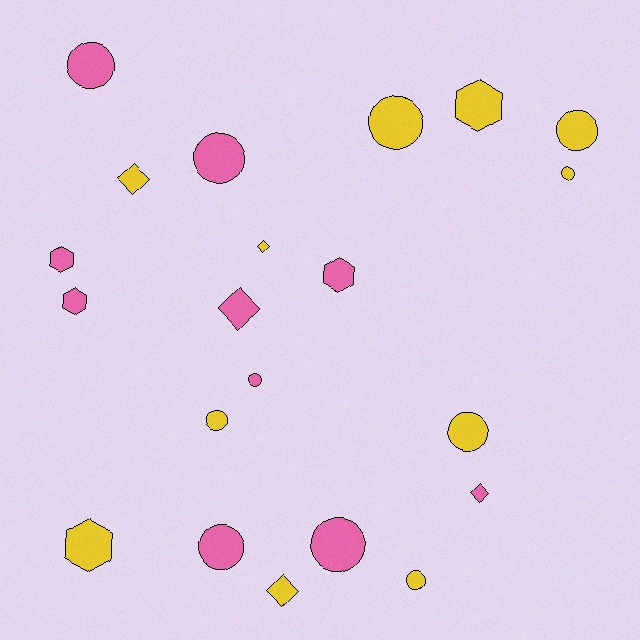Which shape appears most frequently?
Circle, with 11 objects.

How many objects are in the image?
There are 21 objects.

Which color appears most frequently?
Yellow, with 11 objects.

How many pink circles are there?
There are 5 pink circles.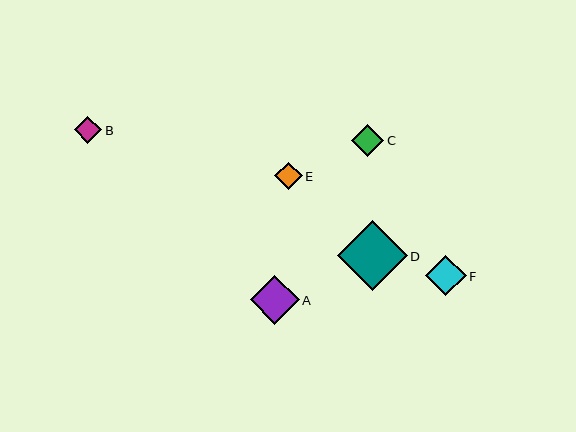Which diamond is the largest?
Diamond D is the largest with a size of approximately 70 pixels.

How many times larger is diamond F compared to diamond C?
Diamond F is approximately 1.2 times the size of diamond C.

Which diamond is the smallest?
Diamond B is the smallest with a size of approximately 27 pixels.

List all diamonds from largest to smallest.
From largest to smallest: D, A, F, C, E, B.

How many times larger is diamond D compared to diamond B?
Diamond D is approximately 2.6 times the size of diamond B.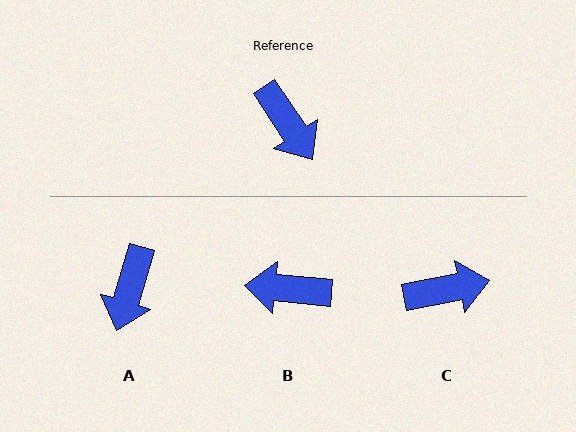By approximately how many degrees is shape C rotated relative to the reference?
Approximately 68 degrees counter-clockwise.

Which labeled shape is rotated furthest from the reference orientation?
B, about 129 degrees away.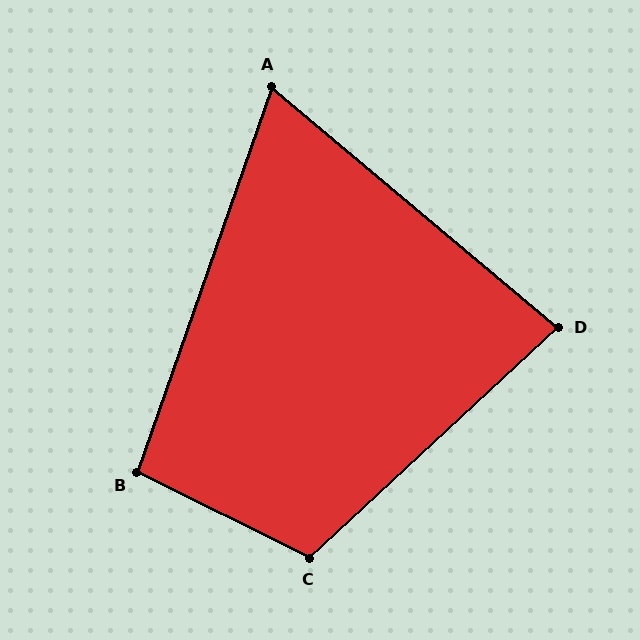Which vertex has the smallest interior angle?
A, at approximately 69 degrees.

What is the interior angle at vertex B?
Approximately 97 degrees (obtuse).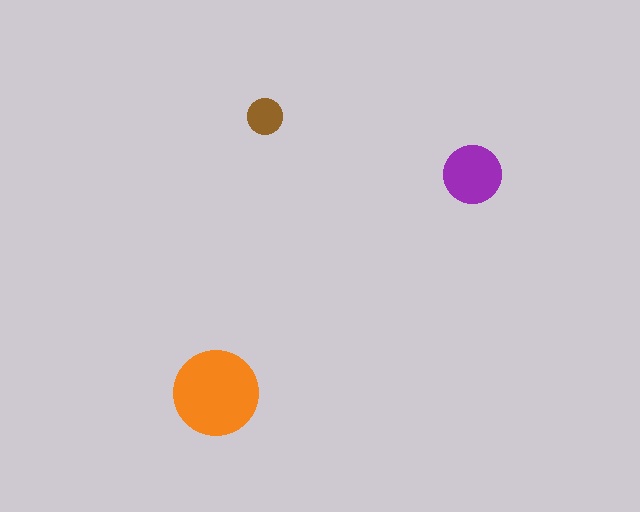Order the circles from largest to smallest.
the orange one, the purple one, the brown one.